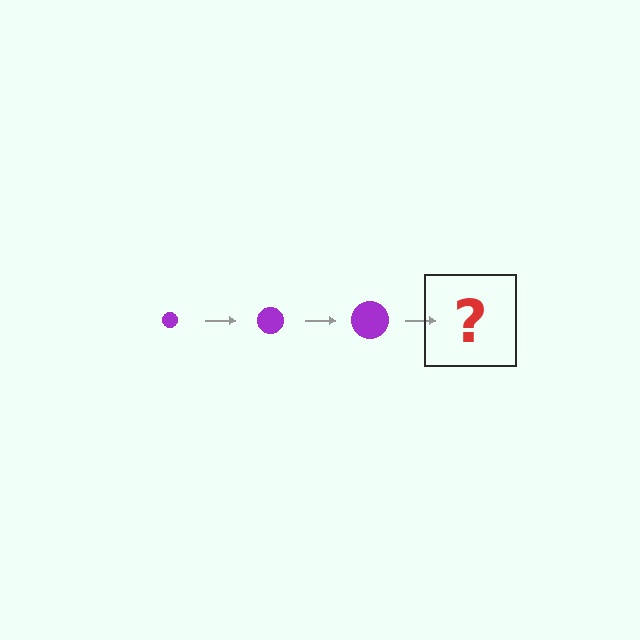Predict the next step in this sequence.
The next step is a purple circle, larger than the previous one.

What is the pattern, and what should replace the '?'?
The pattern is that the circle gets progressively larger each step. The '?' should be a purple circle, larger than the previous one.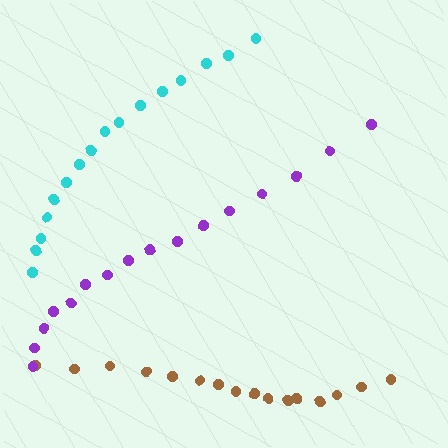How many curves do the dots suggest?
There are 3 distinct paths.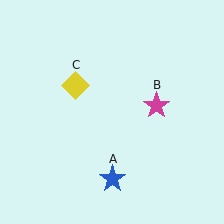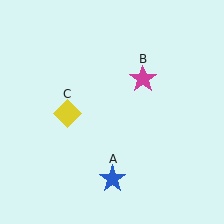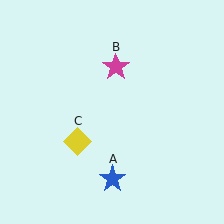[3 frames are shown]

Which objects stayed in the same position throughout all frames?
Blue star (object A) remained stationary.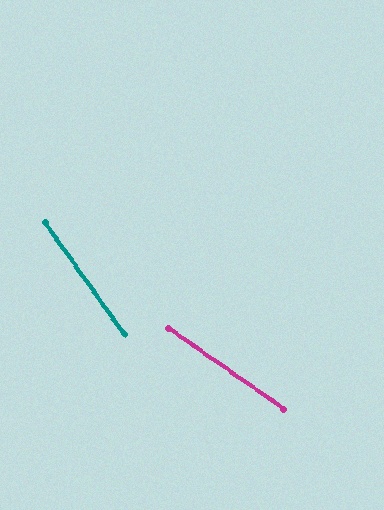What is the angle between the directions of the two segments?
Approximately 20 degrees.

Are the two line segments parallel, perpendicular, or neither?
Neither parallel nor perpendicular — they differ by about 20°.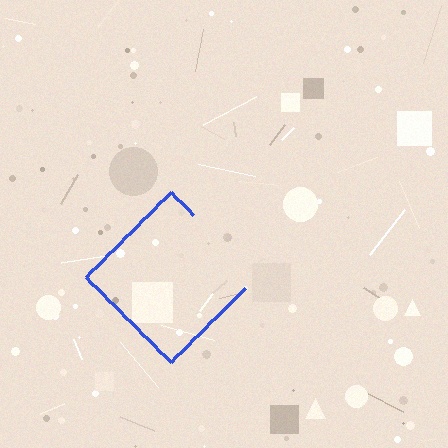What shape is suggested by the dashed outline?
The dashed outline suggests a diamond.